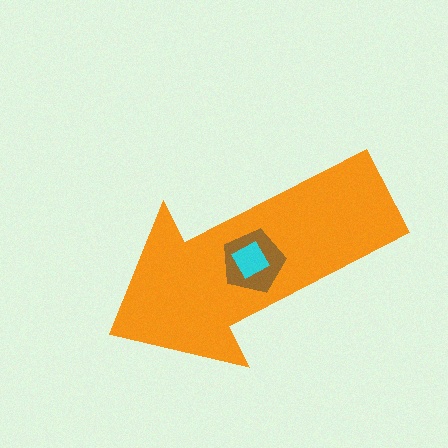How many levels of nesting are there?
3.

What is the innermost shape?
The cyan diamond.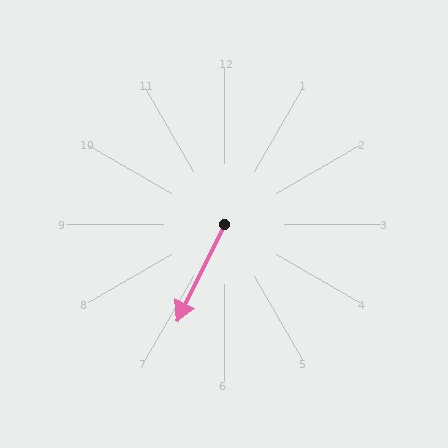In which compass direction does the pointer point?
Southwest.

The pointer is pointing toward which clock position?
Roughly 7 o'clock.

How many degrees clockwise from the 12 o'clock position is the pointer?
Approximately 206 degrees.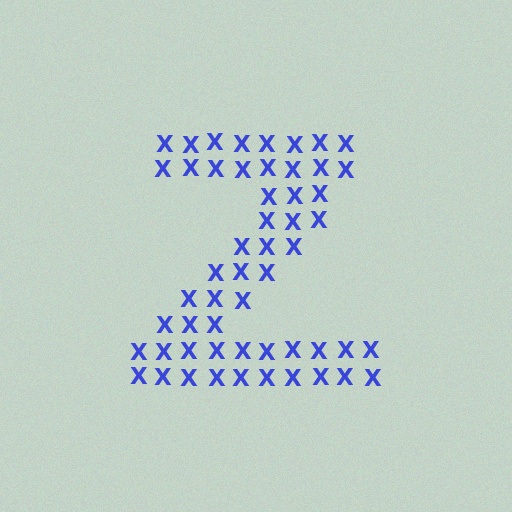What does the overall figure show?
The overall figure shows the letter Z.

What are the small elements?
The small elements are letter X's.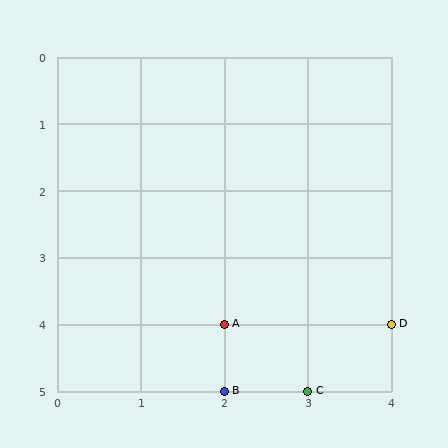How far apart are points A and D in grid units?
Points A and D are 2 columns apart.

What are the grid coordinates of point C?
Point C is at grid coordinates (3, 5).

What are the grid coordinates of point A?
Point A is at grid coordinates (2, 4).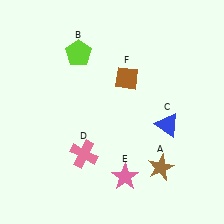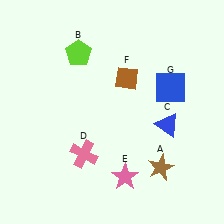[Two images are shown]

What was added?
A blue square (G) was added in Image 2.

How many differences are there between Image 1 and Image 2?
There is 1 difference between the two images.